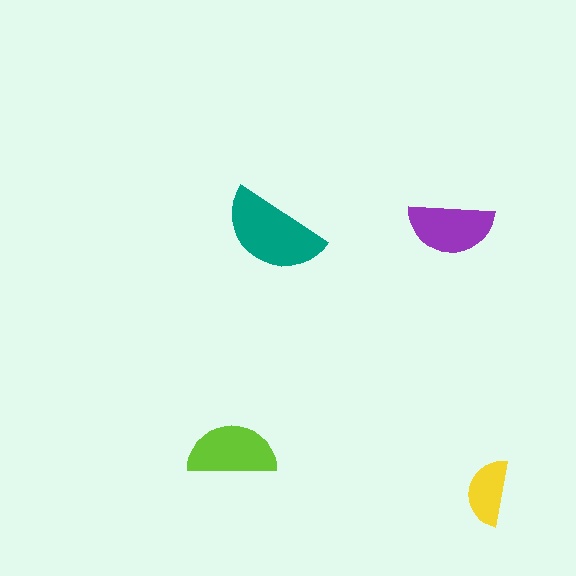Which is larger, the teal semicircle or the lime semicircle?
The teal one.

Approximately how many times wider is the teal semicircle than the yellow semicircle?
About 1.5 times wider.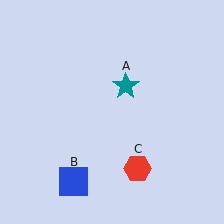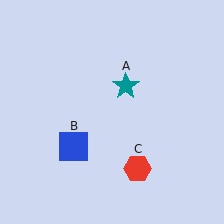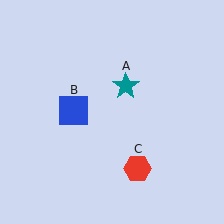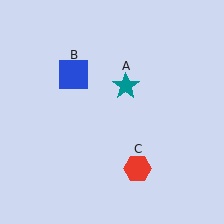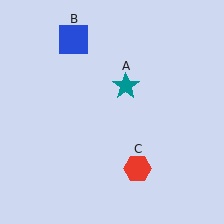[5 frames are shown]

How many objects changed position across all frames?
1 object changed position: blue square (object B).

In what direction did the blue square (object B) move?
The blue square (object B) moved up.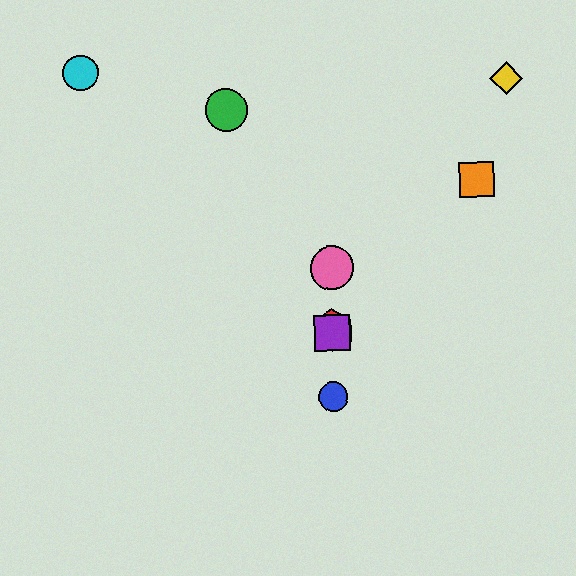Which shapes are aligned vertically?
The red hexagon, the blue circle, the purple square, the pink circle are aligned vertically.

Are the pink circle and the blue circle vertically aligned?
Yes, both are at x≈332.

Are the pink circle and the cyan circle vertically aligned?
No, the pink circle is at x≈332 and the cyan circle is at x≈81.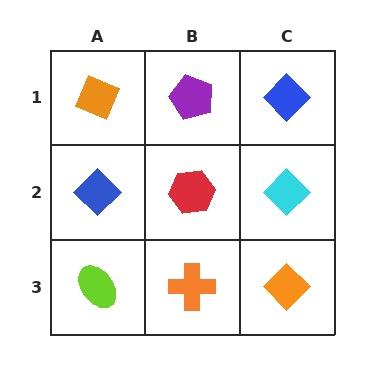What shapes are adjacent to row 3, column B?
A red hexagon (row 2, column B), a lime ellipse (row 3, column A), an orange diamond (row 3, column C).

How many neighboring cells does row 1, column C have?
2.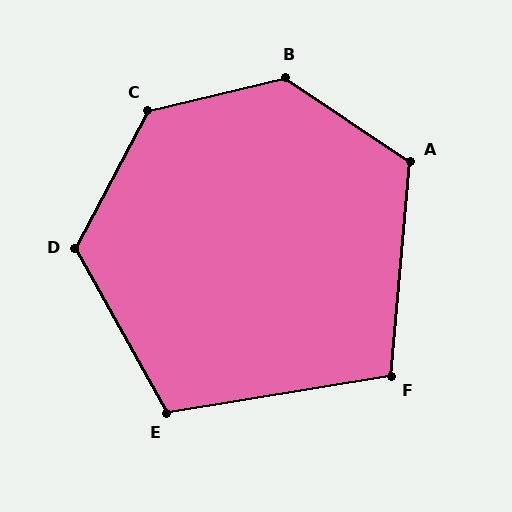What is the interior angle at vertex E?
Approximately 110 degrees (obtuse).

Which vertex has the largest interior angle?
B, at approximately 132 degrees.